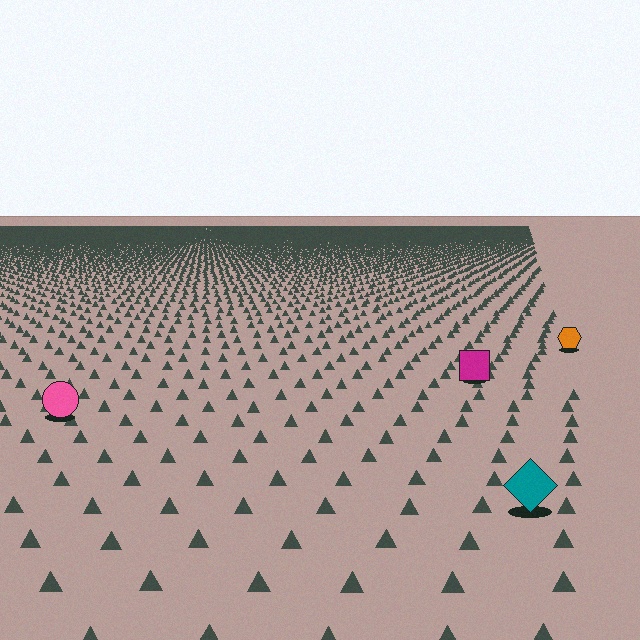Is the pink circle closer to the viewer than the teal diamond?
No. The teal diamond is closer — you can tell from the texture gradient: the ground texture is coarser near it.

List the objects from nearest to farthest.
From nearest to farthest: the teal diamond, the pink circle, the magenta square, the orange hexagon.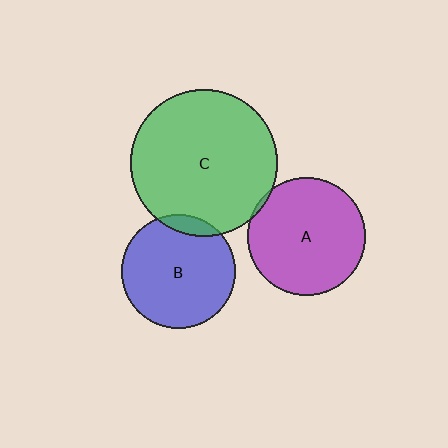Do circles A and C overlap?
Yes.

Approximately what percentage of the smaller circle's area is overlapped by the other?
Approximately 5%.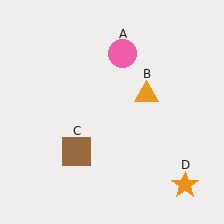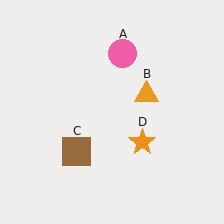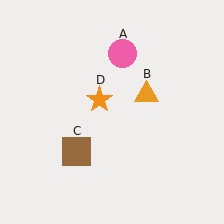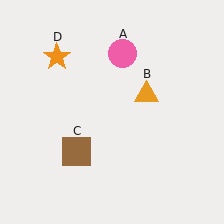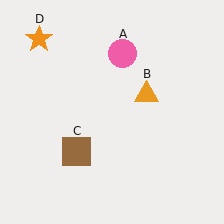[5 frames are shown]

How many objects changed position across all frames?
1 object changed position: orange star (object D).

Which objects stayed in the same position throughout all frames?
Pink circle (object A) and orange triangle (object B) and brown square (object C) remained stationary.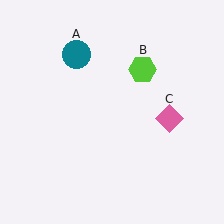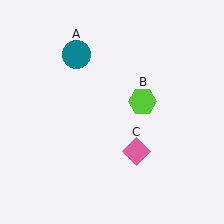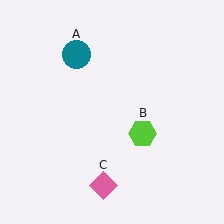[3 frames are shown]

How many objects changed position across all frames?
2 objects changed position: lime hexagon (object B), pink diamond (object C).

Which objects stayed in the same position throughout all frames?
Teal circle (object A) remained stationary.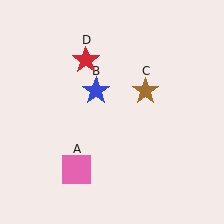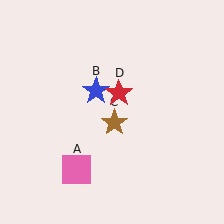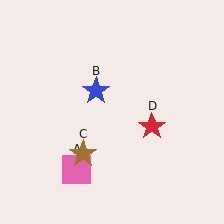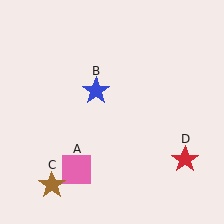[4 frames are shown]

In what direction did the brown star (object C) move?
The brown star (object C) moved down and to the left.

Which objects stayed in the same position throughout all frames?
Pink square (object A) and blue star (object B) remained stationary.